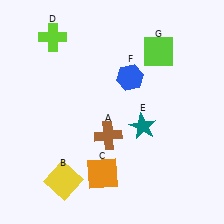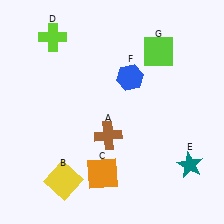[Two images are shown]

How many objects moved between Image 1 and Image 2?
1 object moved between the two images.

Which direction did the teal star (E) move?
The teal star (E) moved right.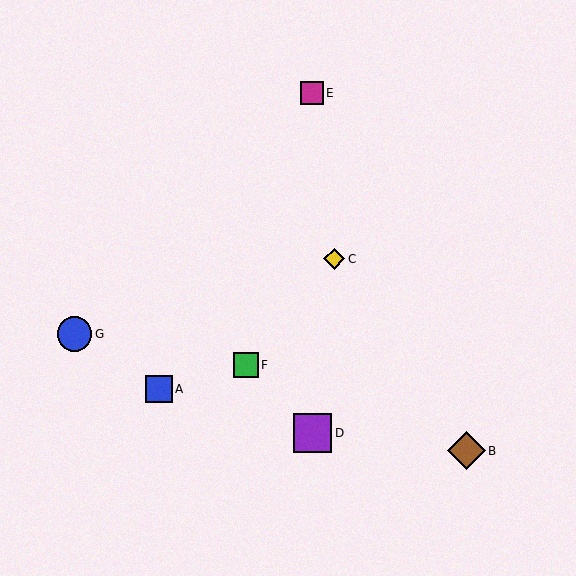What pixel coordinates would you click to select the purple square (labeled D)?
Click at (313, 433) to select the purple square D.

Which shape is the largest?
The purple square (labeled D) is the largest.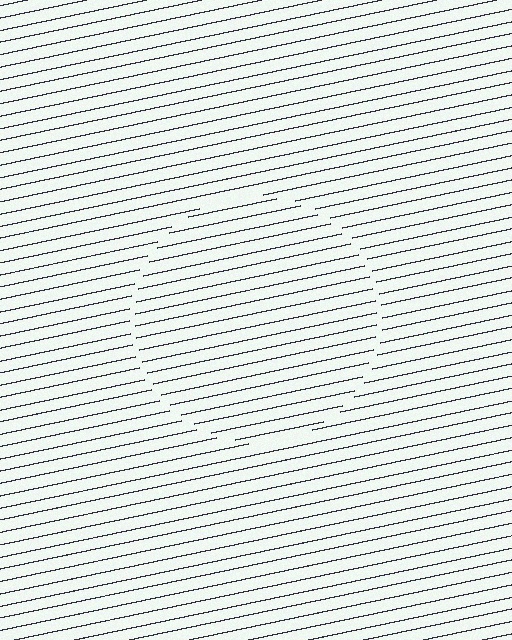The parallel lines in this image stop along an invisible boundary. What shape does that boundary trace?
An illusory circle. The interior of the shape contains the same grating, shifted by half a period — the contour is defined by the phase discontinuity where line-ends from the inner and outer gratings abut.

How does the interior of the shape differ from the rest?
The interior of the shape contains the same grating, shifted by half a period — the contour is defined by the phase discontinuity where line-ends from the inner and outer gratings abut.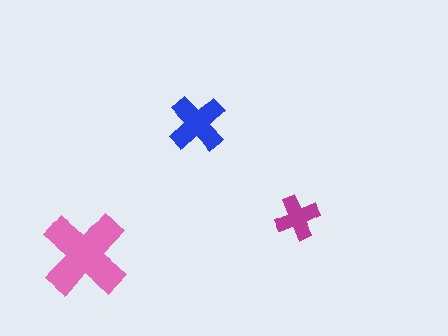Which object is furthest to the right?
The magenta cross is rightmost.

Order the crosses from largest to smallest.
the pink one, the blue one, the magenta one.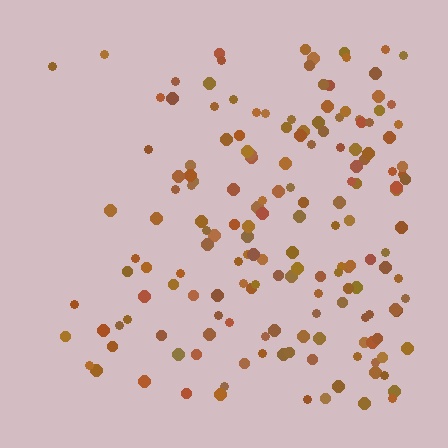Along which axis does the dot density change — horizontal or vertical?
Horizontal.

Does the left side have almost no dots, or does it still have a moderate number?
Still a moderate number, just noticeably fewer than the right.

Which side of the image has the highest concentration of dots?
The right.